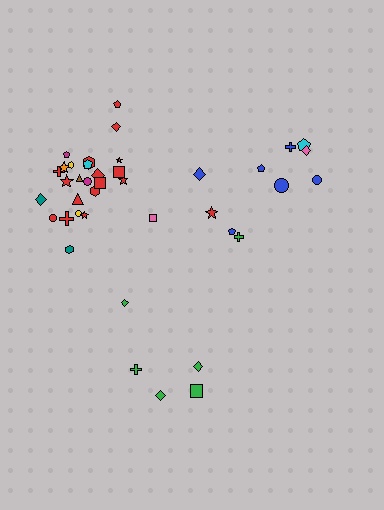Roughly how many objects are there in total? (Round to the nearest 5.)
Roughly 40 objects in total.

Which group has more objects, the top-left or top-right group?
The top-left group.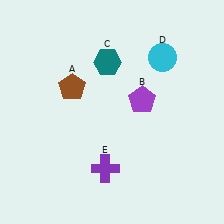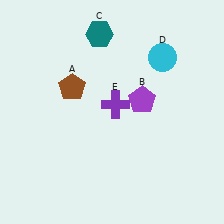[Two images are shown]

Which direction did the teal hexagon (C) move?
The teal hexagon (C) moved up.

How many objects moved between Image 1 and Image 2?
2 objects moved between the two images.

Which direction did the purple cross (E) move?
The purple cross (E) moved up.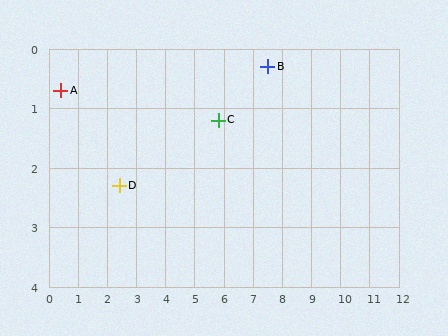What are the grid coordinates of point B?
Point B is at approximately (7.5, 0.3).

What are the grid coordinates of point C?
Point C is at approximately (5.8, 1.2).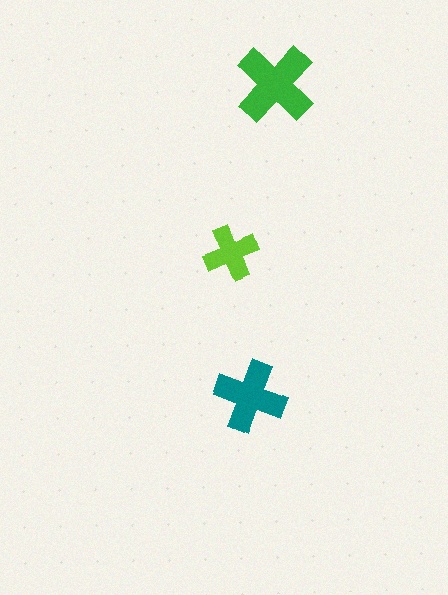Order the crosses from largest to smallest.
the green one, the teal one, the lime one.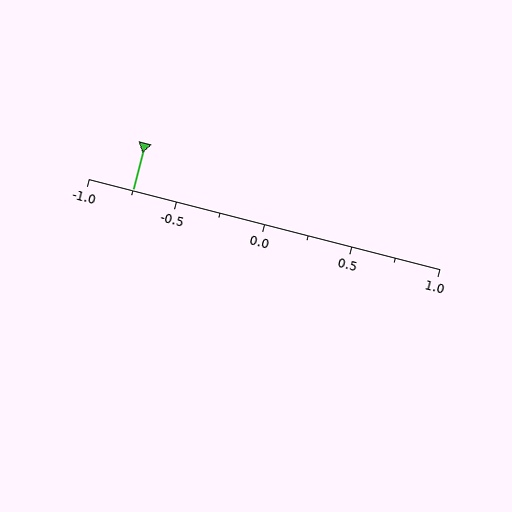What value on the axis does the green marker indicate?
The marker indicates approximately -0.75.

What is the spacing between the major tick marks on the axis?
The major ticks are spaced 0.5 apart.